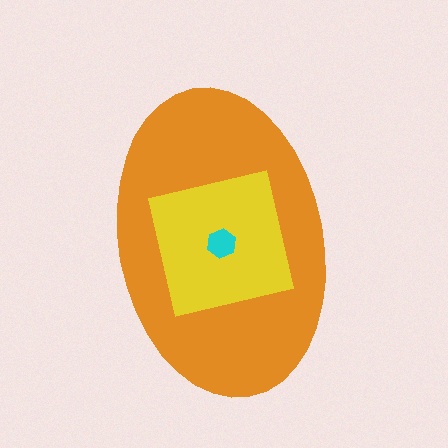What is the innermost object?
The cyan hexagon.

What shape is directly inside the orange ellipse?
The yellow square.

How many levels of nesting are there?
3.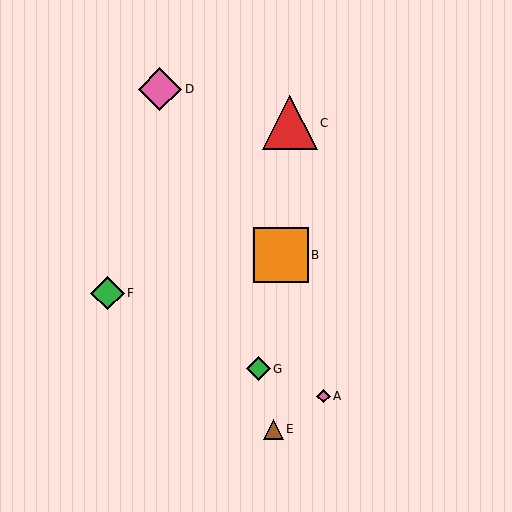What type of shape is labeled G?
Shape G is a green diamond.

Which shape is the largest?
The orange square (labeled B) is the largest.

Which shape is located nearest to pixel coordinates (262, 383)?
The green diamond (labeled G) at (258, 369) is nearest to that location.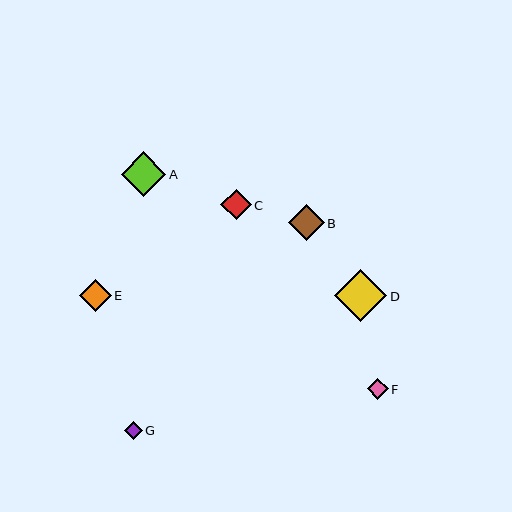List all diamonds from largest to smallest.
From largest to smallest: D, A, B, E, C, F, G.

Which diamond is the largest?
Diamond D is the largest with a size of approximately 52 pixels.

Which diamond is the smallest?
Diamond G is the smallest with a size of approximately 18 pixels.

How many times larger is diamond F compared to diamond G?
Diamond F is approximately 1.1 times the size of diamond G.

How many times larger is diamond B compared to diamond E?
Diamond B is approximately 1.1 times the size of diamond E.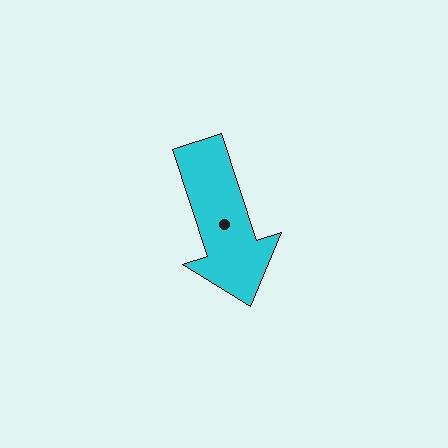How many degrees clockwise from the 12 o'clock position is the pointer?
Approximately 162 degrees.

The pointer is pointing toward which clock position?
Roughly 5 o'clock.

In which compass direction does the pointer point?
South.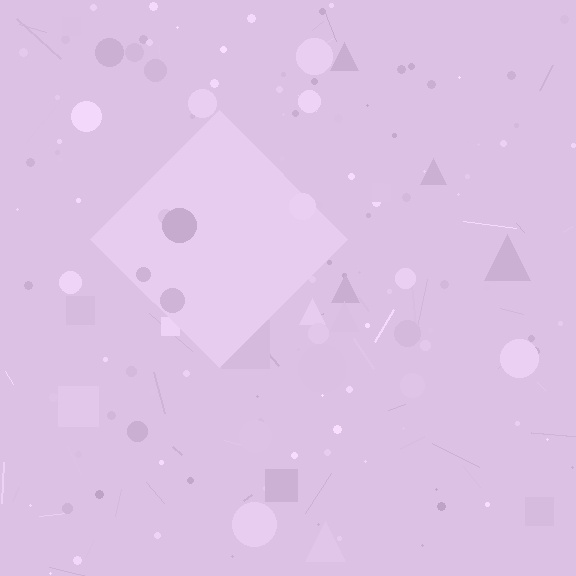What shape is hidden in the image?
A diamond is hidden in the image.